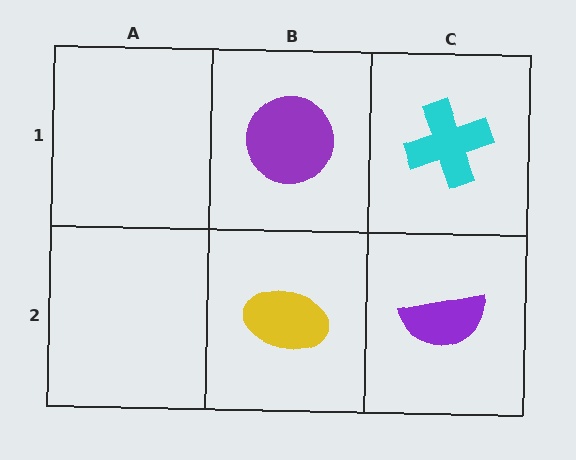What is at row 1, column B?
A purple circle.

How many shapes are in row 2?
2 shapes.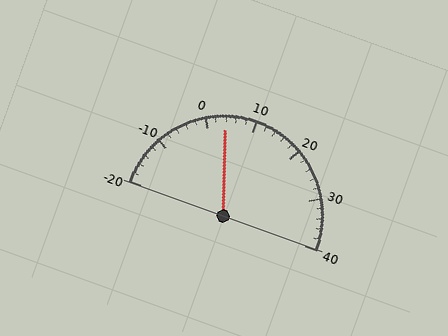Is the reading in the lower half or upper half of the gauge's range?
The reading is in the lower half of the range (-20 to 40).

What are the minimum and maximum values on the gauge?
The gauge ranges from -20 to 40.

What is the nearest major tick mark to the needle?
The nearest major tick mark is 0.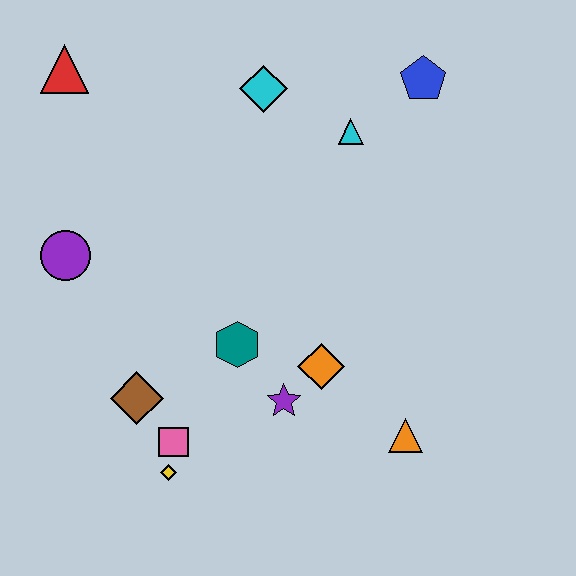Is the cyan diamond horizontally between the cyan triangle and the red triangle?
Yes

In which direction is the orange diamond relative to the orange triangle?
The orange diamond is to the left of the orange triangle.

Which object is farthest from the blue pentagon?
The yellow diamond is farthest from the blue pentagon.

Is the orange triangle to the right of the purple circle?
Yes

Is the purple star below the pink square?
No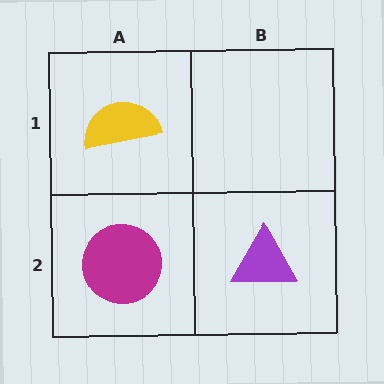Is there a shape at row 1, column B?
No, that cell is empty.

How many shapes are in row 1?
1 shape.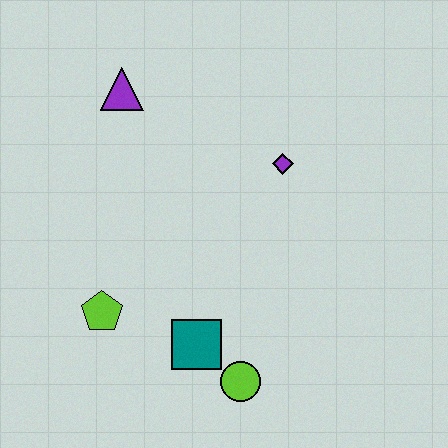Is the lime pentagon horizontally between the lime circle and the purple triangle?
No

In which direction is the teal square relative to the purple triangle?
The teal square is below the purple triangle.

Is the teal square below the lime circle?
No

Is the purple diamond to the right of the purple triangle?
Yes